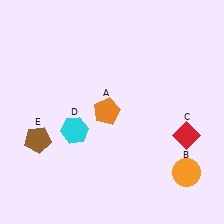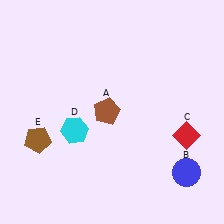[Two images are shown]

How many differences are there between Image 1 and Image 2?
There are 2 differences between the two images.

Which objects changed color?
A changed from orange to brown. B changed from orange to blue.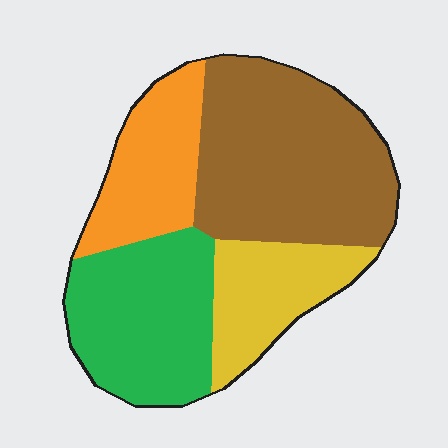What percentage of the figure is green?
Green covers about 25% of the figure.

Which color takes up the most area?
Brown, at roughly 40%.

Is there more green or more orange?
Green.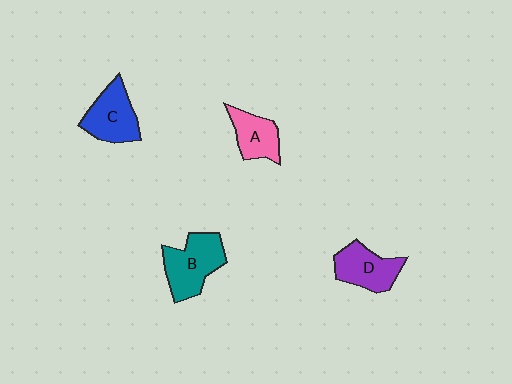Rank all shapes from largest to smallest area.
From largest to smallest: B (teal), C (blue), D (purple), A (pink).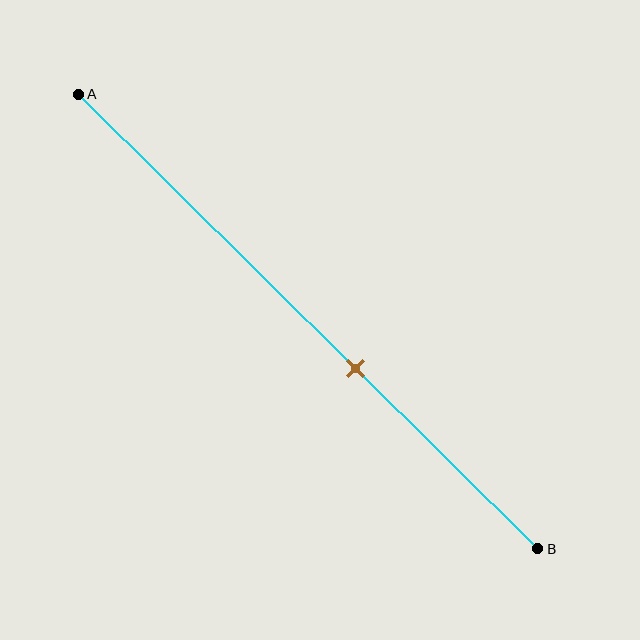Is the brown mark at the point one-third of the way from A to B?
No, the mark is at about 60% from A, not at the 33% one-third point.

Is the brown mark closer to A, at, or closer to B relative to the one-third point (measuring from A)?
The brown mark is closer to point B than the one-third point of segment AB.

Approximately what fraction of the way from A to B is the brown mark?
The brown mark is approximately 60% of the way from A to B.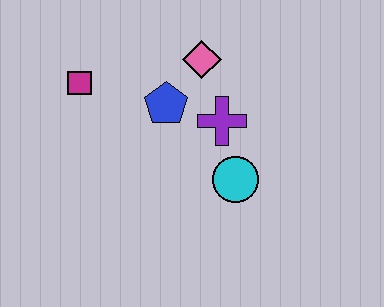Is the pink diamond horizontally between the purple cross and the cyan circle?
No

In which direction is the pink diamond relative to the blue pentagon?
The pink diamond is above the blue pentagon.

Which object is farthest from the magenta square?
The cyan circle is farthest from the magenta square.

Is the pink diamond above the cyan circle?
Yes